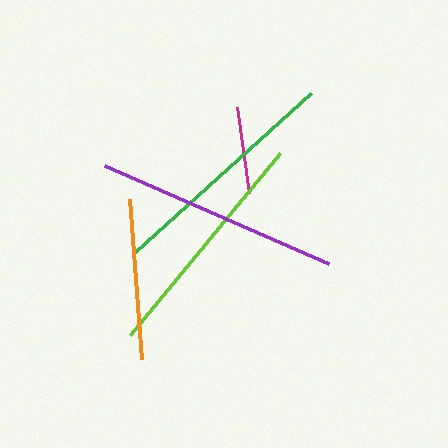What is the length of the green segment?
The green segment is approximately 237 pixels long.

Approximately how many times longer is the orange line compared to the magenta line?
The orange line is approximately 1.9 times the length of the magenta line.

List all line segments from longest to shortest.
From longest to shortest: purple, green, lime, orange, magenta.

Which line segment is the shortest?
The magenta line is the shortest at approximately 87 pixels.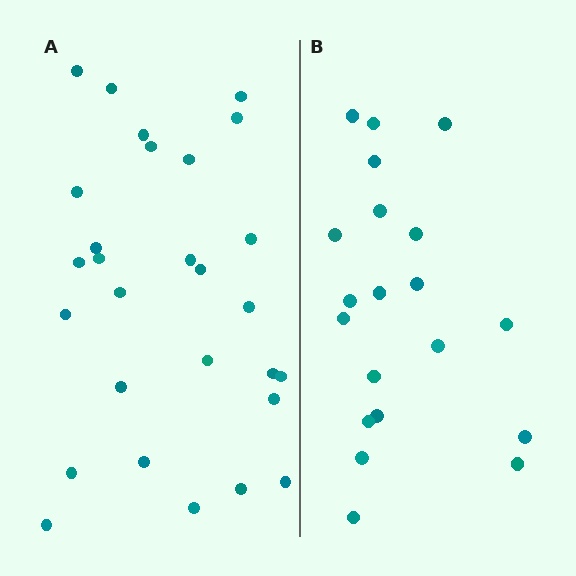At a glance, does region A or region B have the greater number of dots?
Region A (the left region) has more dots.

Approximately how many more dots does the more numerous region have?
Region A has roughly 8 or so more dots than region B.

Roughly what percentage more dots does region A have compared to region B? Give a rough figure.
About 40% more.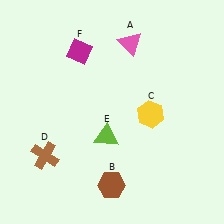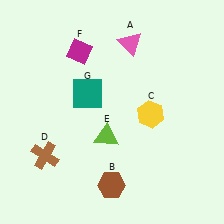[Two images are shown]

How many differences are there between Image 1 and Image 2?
There is 1 difference between the two images.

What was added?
A teal square (G) was added in Image 2.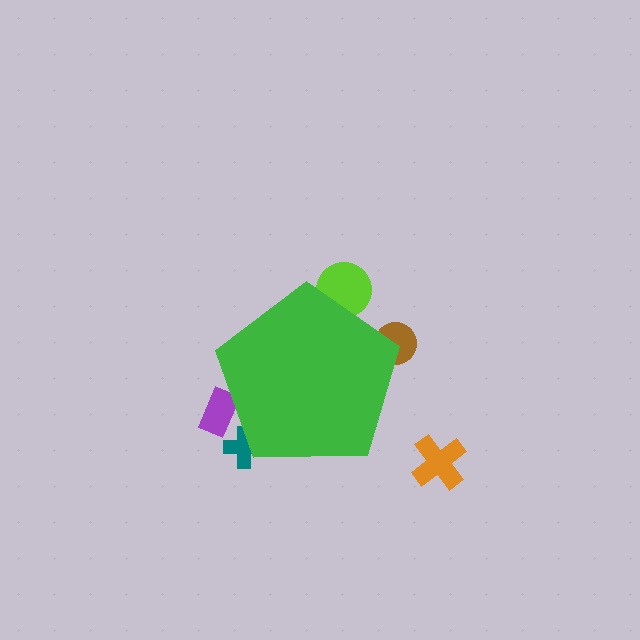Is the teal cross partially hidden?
Yes, the teal cross is partially hidden behind the green pentagon.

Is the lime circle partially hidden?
Yes, the lime circle is partially hidden behind the green pentagon.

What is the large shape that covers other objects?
A green pentagon.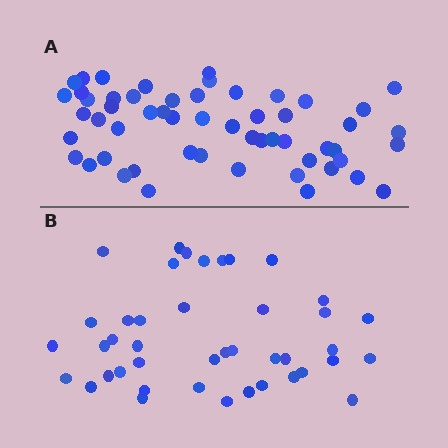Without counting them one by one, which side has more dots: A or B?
Region A (the top region) has more dots.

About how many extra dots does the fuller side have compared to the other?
Region A has approximately 15 more dots than region B.